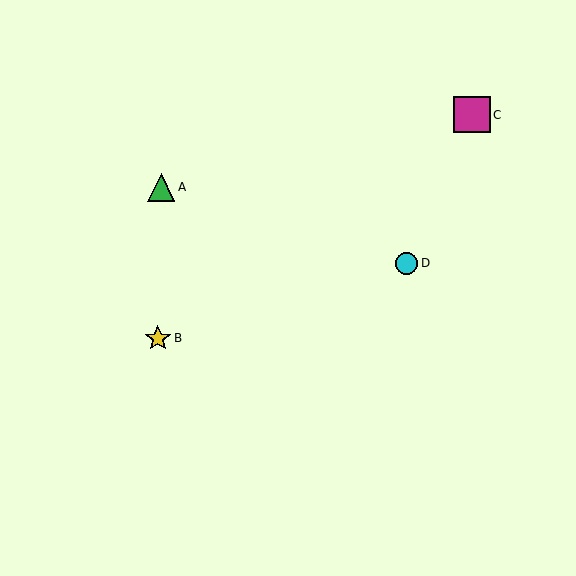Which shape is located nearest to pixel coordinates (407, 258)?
The cyan circle (labeled D) at (407, 263) is nearest to that location.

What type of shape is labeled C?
Shape C is a magenta square.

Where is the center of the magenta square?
The center of the magenta square is at (472, 115).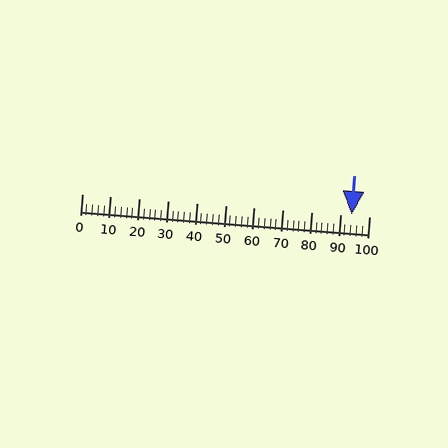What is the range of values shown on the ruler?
The ruler shows values from 0 to 100.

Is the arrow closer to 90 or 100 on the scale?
The arrow is closer to 90.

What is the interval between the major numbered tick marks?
The major tick marks are spaced 10 units apart.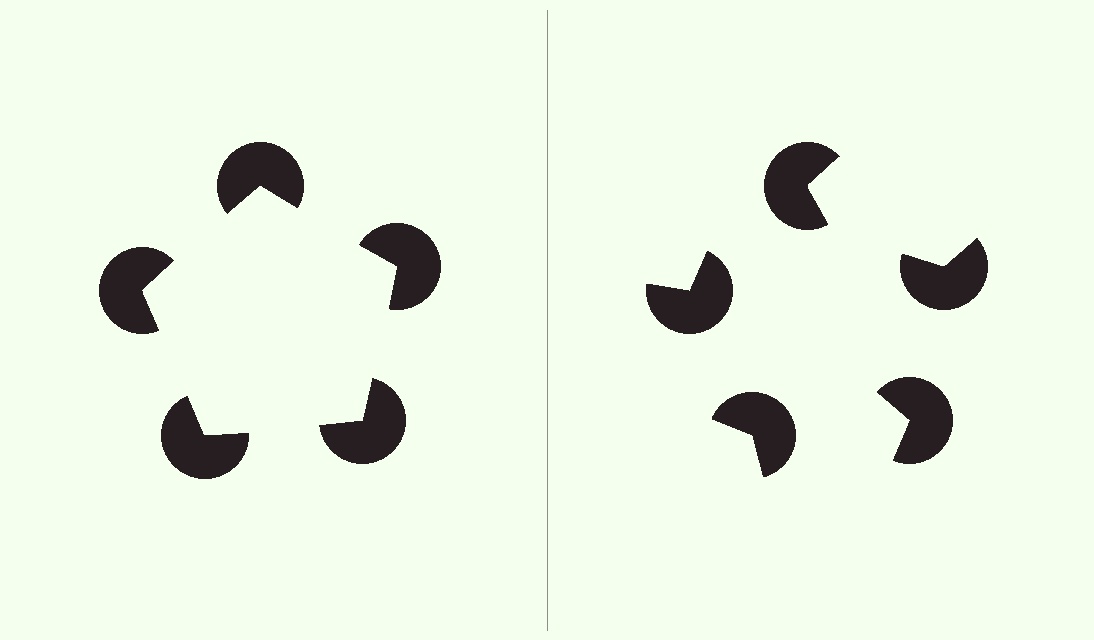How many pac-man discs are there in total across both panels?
10 — 5 on each side.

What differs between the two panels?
The pac-man discs are positioned identically on both sides; only the wedge orientations differ. On the left they align to a pentagon; on the right they are misaligned.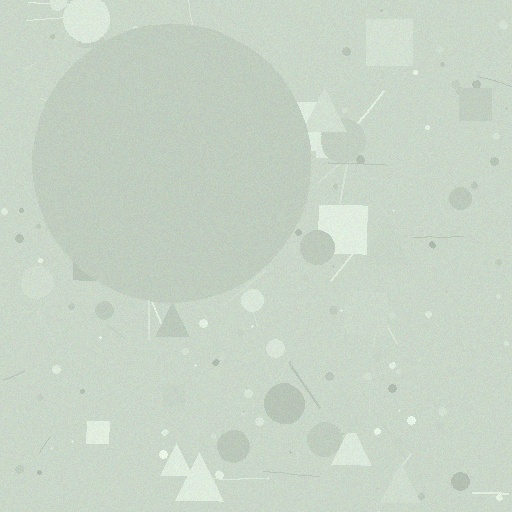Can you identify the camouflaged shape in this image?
The camouflaged shape is a circle.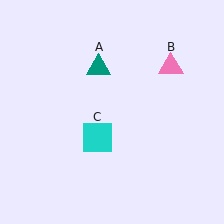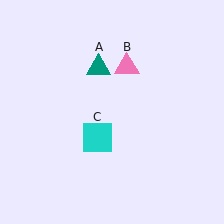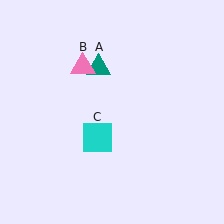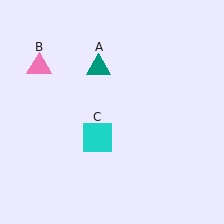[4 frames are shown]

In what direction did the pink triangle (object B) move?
The pink triangle (object B) moved left.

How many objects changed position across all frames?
1 object changed position: pink triangle (object B).